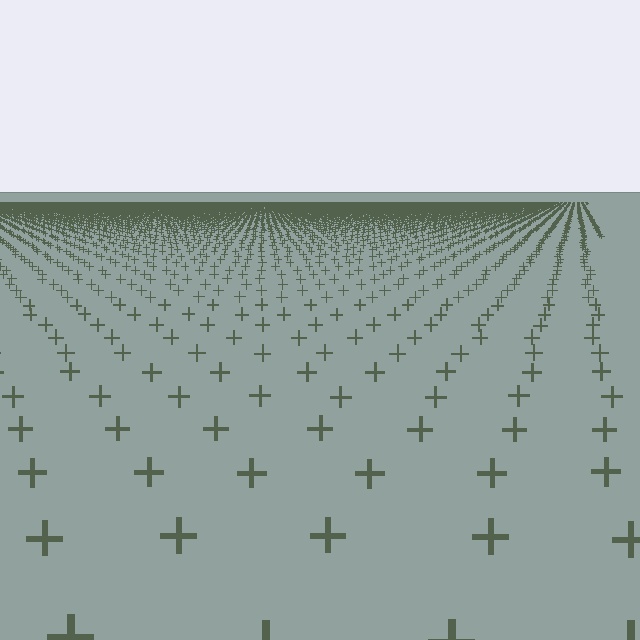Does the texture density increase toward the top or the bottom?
Density increases toward the top.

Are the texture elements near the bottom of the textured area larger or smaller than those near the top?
Larger. Near the bottom, elements are closer to the viewer and appear at a bigger on-screen size.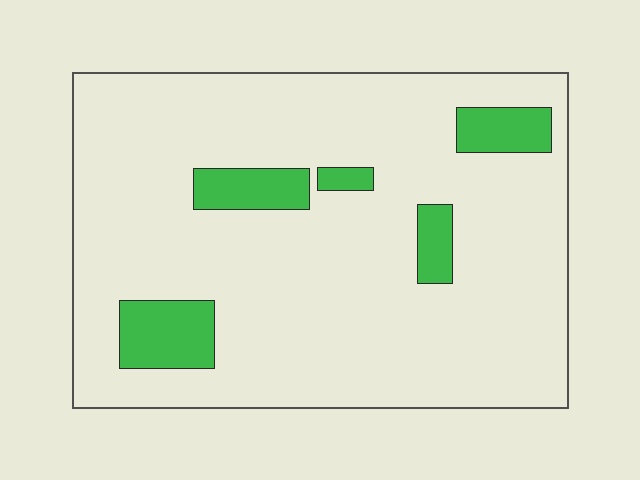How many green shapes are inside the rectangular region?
5.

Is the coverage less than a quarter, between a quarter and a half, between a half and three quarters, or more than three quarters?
Less than a quarter.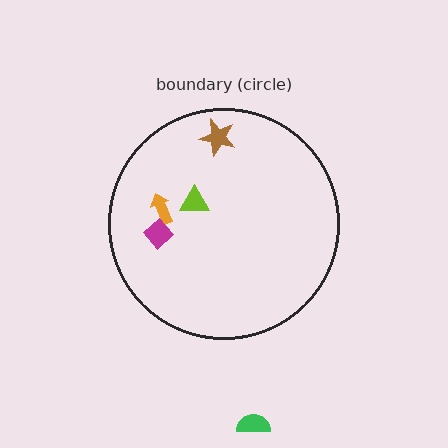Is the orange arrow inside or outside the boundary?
Inside.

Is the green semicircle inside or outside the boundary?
Outside.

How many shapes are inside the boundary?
4 inside, 1 outside.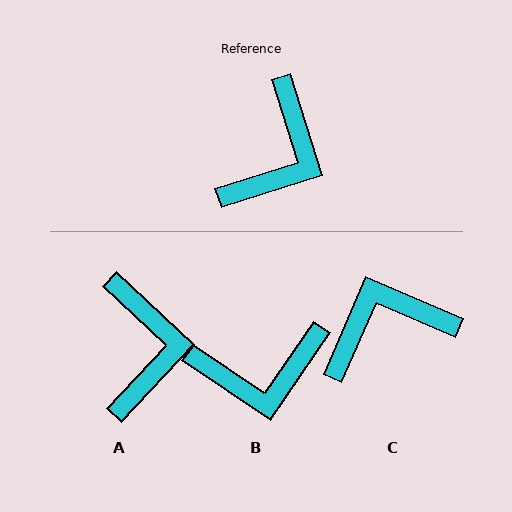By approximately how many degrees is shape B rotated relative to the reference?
Approximately 52 degrees clockwise.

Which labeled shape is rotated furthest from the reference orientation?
C, about 139 degrees away.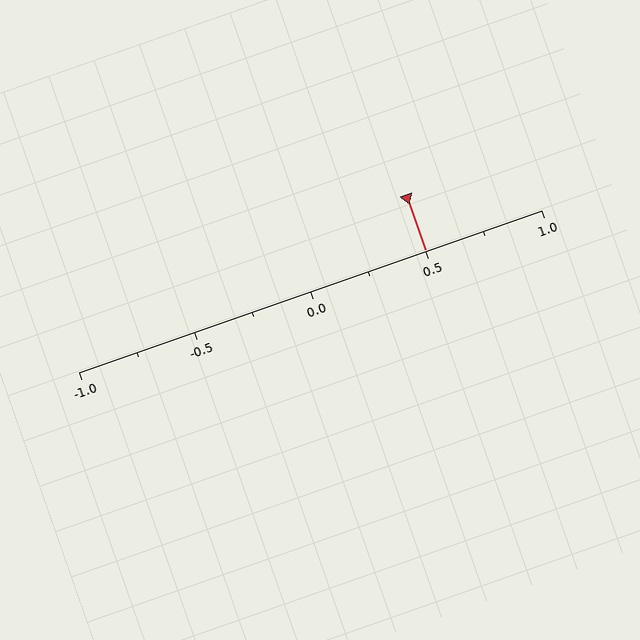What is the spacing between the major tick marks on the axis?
The major ticks are spaced 0.5 apart.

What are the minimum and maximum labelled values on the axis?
The axis runs from -1.0 to 1.0.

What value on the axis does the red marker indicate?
The marker indicates approximately 0.5.